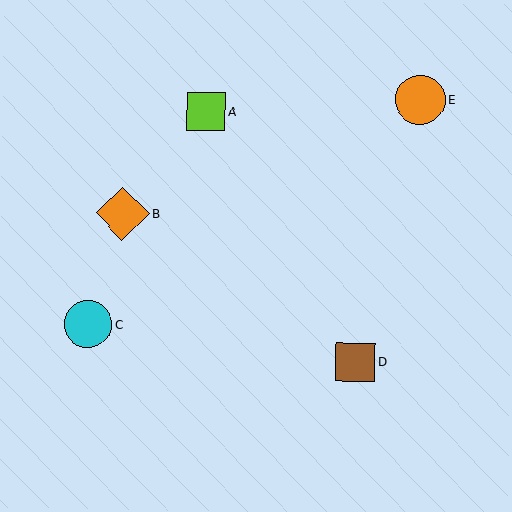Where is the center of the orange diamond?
The center of the orange diamond is at (123, 213).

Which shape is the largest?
The orange diamond (labeled B) is the largest.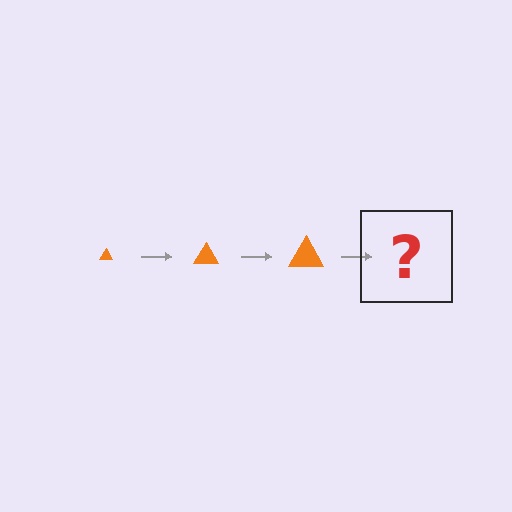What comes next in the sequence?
The next element should be an orange triangle, larger than the previous one.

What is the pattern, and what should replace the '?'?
The pattern is that the triangle gets progressively larger each step. The '?' should be an orange triangle, larger than the previous one.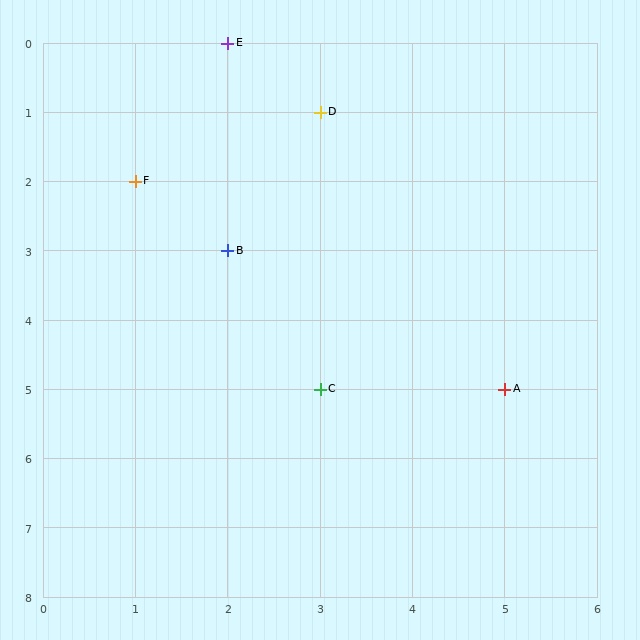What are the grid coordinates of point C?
Point C is at grid coordinates (3, 5).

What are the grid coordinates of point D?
Point D is at grid coordinates (3, 1).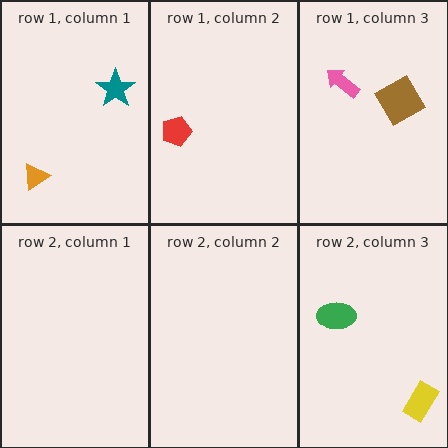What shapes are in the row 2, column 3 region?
The yellow rectangle, the green ellipse.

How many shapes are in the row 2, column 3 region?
2.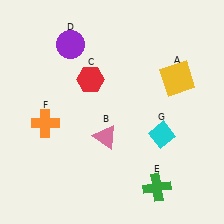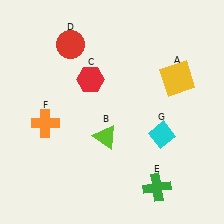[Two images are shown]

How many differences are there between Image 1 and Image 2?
There are 2 differences between the two images.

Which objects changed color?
B changed from pink to lime. D changed from purple to red.